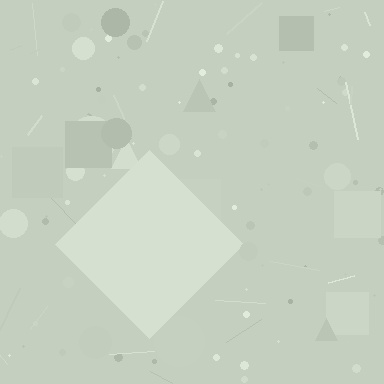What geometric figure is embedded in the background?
A diamond is embedded in the background.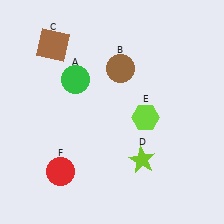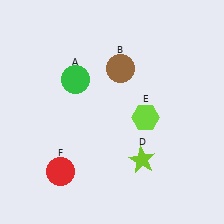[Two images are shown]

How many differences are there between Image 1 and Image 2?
There is 1 difference between the two images.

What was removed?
The brown square (C) was removed in Image 2.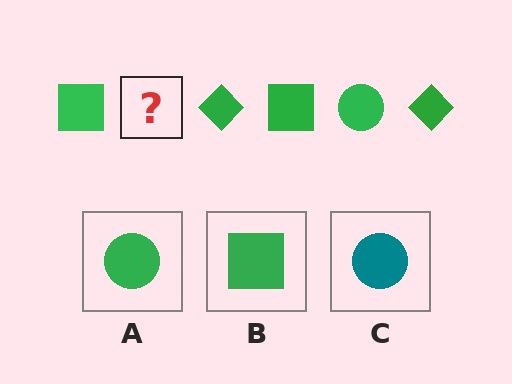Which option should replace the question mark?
Option A.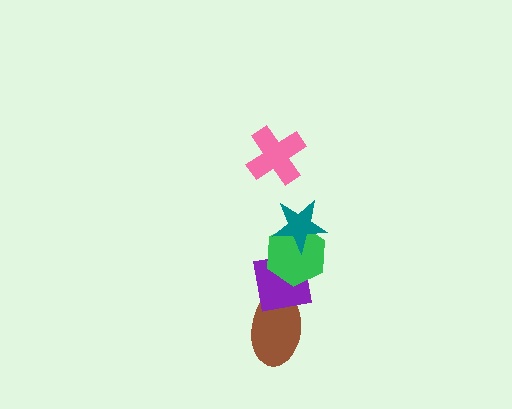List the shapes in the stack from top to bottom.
From top to bottom: the pink cross, the teal star, the green hexagon, the purple square, the brown ellipse.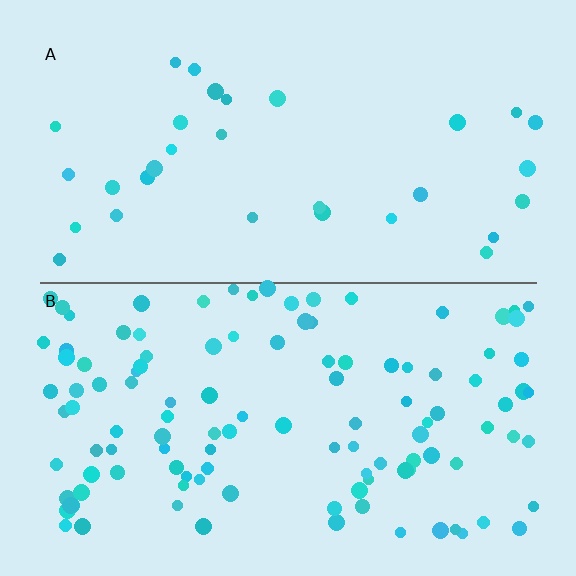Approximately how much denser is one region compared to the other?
Approximately 3.7× — region B over region A.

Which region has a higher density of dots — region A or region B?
B (the bottom).